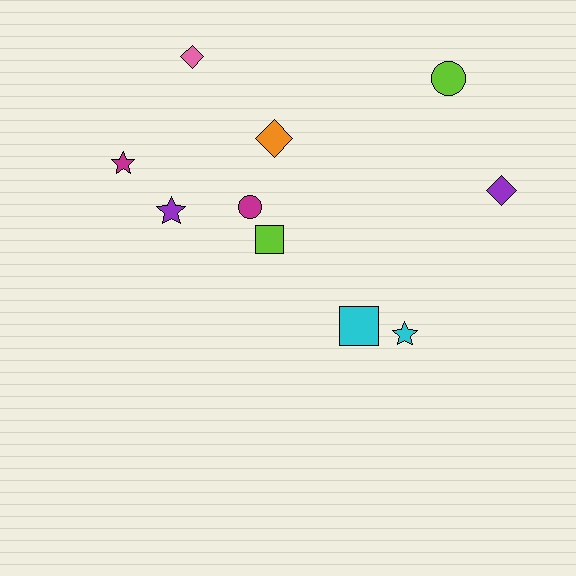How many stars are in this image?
There are 3 stars.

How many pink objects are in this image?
There is 1 pink object.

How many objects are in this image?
There are 10 objects.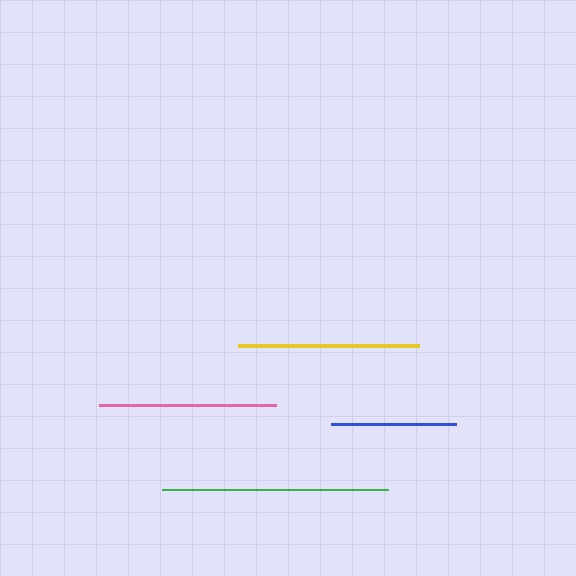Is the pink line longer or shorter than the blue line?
The pink line is longer than the blue line.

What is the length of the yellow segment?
The yellow segment is approximately 181 pixels long.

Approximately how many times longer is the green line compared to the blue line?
The green line is approximately 1.8 times the length of the blue line.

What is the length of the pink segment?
The pink segment is approximately 177 pixels long.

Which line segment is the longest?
The green line is the longest at approximately 226 pixels.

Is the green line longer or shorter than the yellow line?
The green line is longer than the yellow line.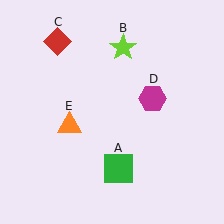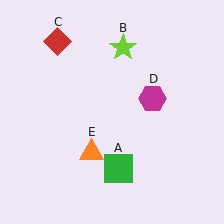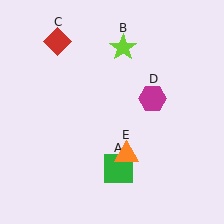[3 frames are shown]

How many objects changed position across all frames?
1 object changed position: orange triangle (object E).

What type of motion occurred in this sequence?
The orange triangle (object E) rotated counterclockwise around the center of the scene.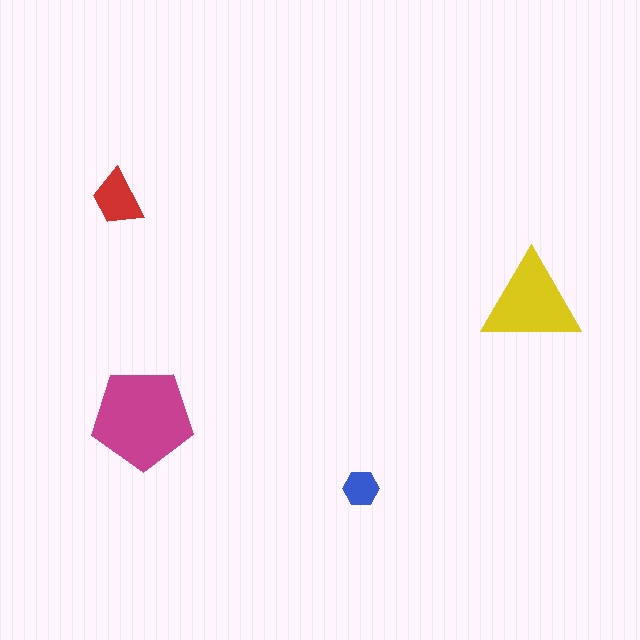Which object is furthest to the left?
The red trapezoid is leftmost.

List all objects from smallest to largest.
The blue hexagon, the red trapezoid, the yellow triangle, the magenta pentagon.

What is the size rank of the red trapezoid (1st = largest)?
3rd.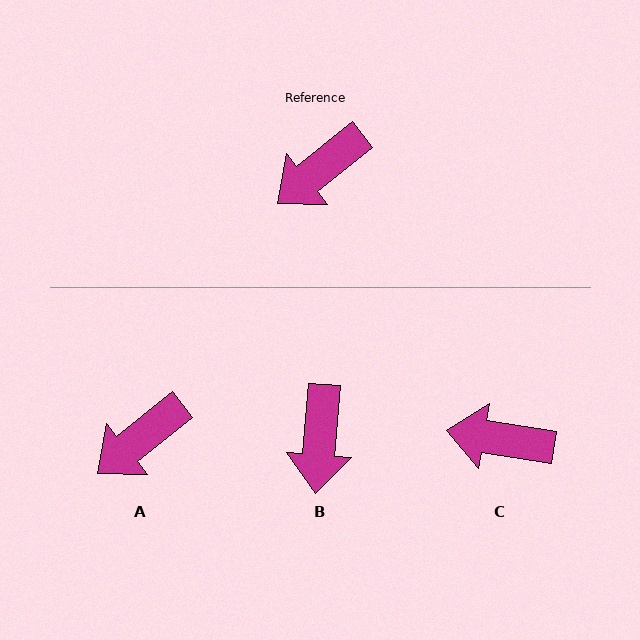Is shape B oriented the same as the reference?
No, it is off by about 46 degrees.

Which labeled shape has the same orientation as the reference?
A.